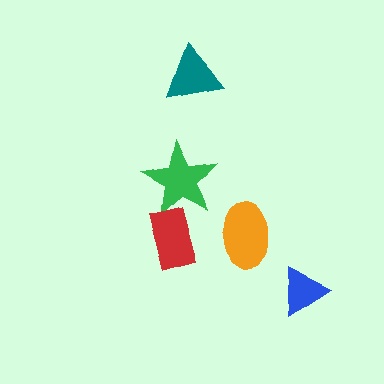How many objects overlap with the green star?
1 object overlaps with the green star.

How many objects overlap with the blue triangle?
0 objects overlap with the blue triangle.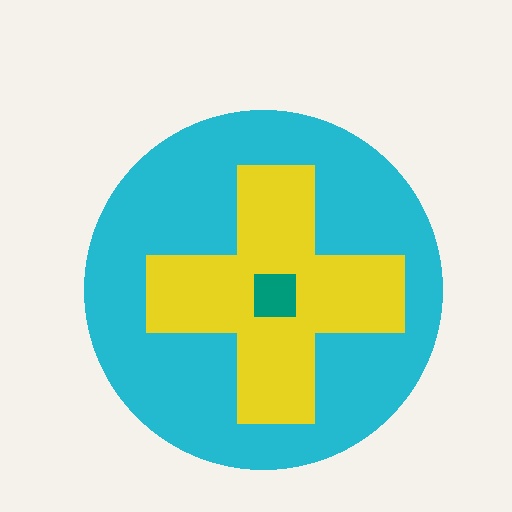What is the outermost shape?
The cyan circle.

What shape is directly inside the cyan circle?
The yellow cross.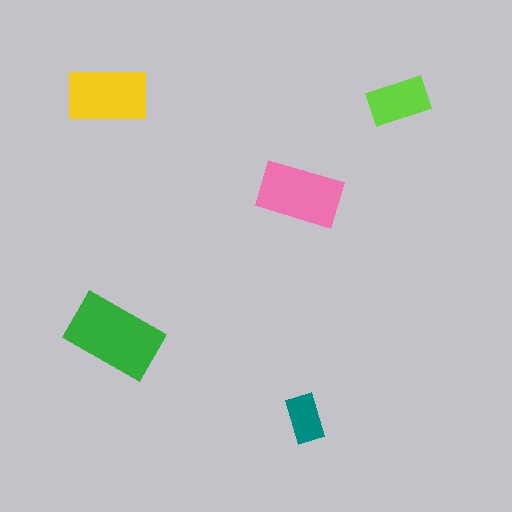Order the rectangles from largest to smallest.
the green one, the pink one, the yellow one, the lime one, the teal one.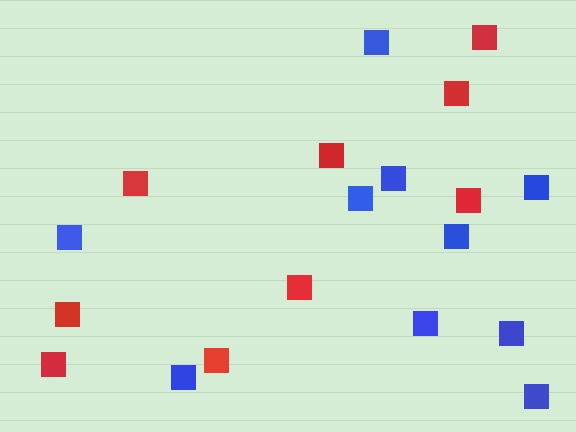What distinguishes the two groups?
There are 2 groups: one group of blue squares (10) and one group of red squares (9).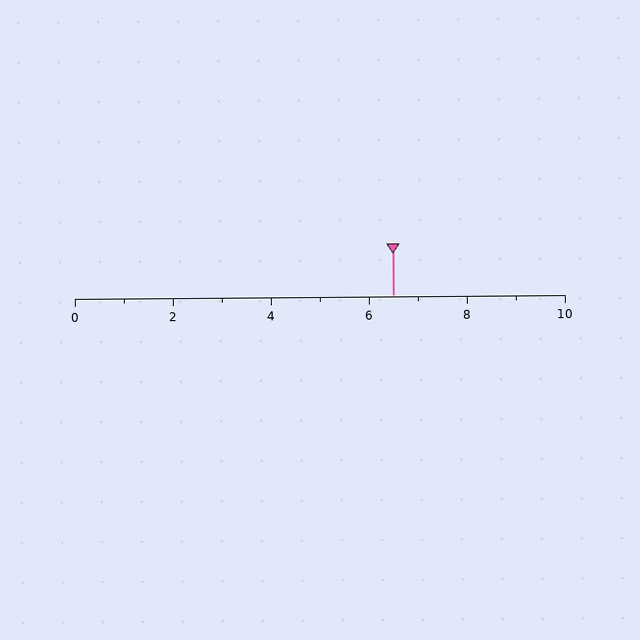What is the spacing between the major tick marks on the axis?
The major ticks are spaced 2 apart.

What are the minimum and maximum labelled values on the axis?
The axis runs from 0 to 10.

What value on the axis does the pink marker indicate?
The marker indicates approximately 6.5.